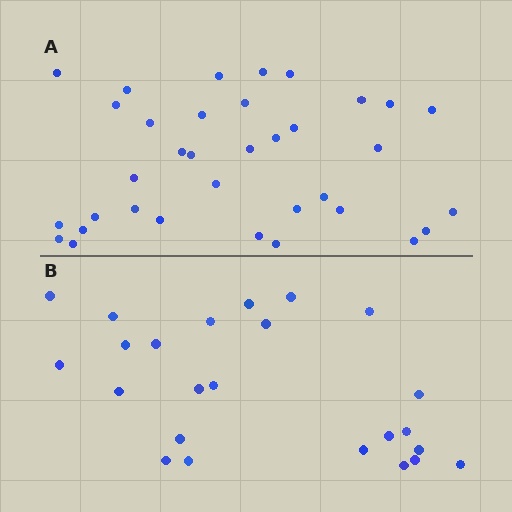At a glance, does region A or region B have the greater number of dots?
Region A (the top region) has more dots.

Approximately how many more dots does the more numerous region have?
Region A has roughly 12 or so more dots than region B.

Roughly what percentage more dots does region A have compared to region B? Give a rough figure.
About 45% more.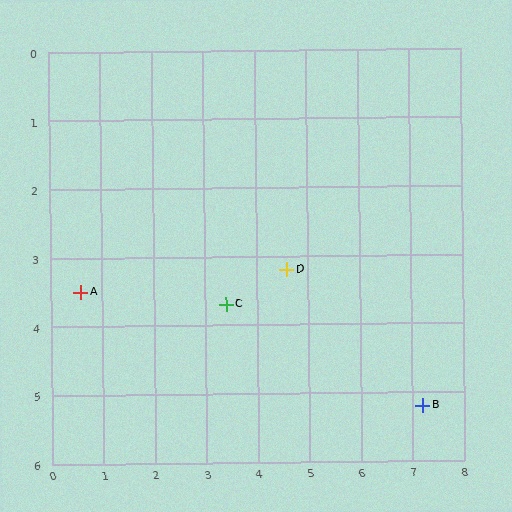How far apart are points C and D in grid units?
Points C and D are about 1.3 grid units apart.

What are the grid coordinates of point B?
Point B is at approximately (7.2, 5.2).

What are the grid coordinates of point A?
Point A is at approximately (0.6, 3.5).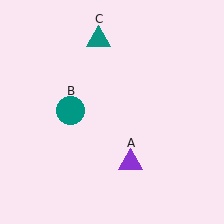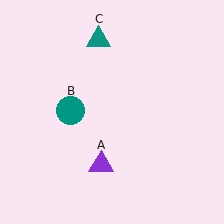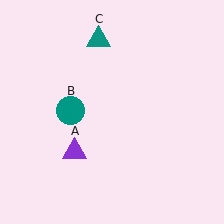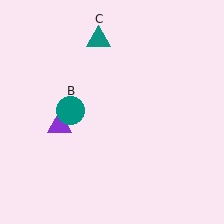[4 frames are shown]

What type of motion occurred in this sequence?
The purple triangle (object A) rotated clockwise around the center of the scene.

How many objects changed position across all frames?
1 object changed position: purple triangle (object A).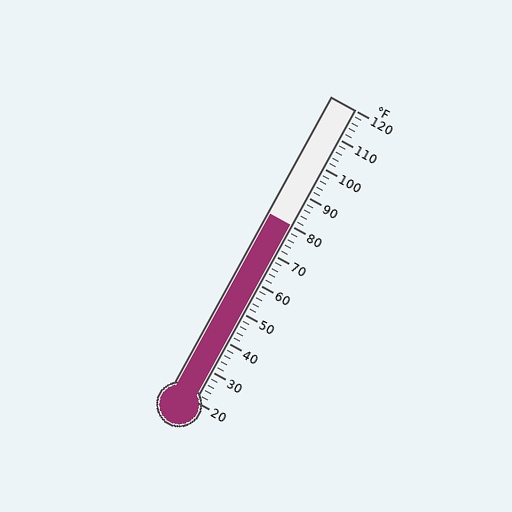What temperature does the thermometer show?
The thermometer shows approximately 80°F.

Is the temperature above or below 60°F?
The temperature is above 60°F.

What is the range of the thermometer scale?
The thermometer scale ranges from 20°F to 120°F.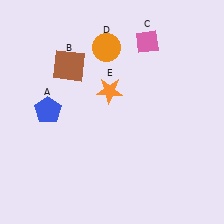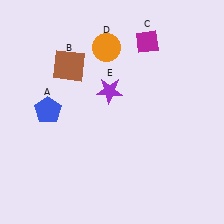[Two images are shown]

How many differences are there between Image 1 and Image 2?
There are 2 differences between the two images.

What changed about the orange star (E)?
In Image 1, E is orange. In Image 2, it changed to purple.